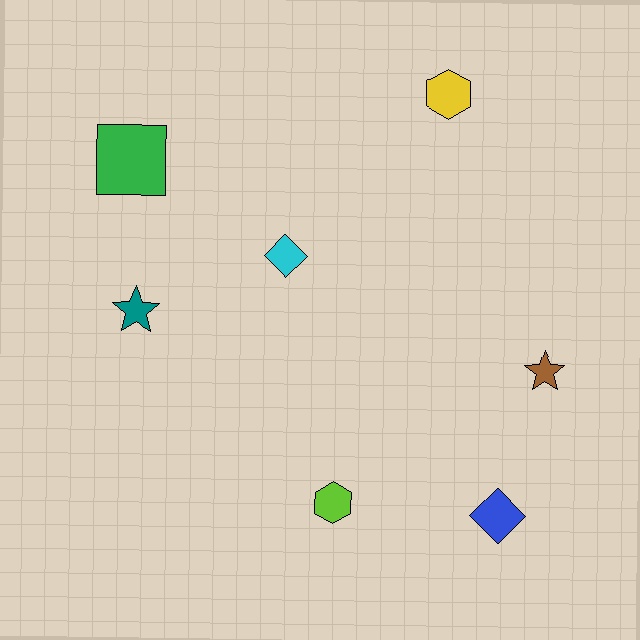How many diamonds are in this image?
There are 2 diamonds.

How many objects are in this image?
There are 7 objects.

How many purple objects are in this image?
There are no purple objects.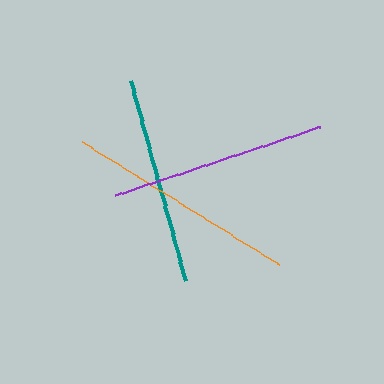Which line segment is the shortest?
The teal line is the shortest at approximately 208 pixels.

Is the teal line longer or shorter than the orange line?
The orange line is longer than the teal line.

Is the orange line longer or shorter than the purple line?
The orange line is longer than the purple line.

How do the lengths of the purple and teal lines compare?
The purple and teal lines are approximately the same length.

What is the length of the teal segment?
The teal segment is approximately 208 pixels long.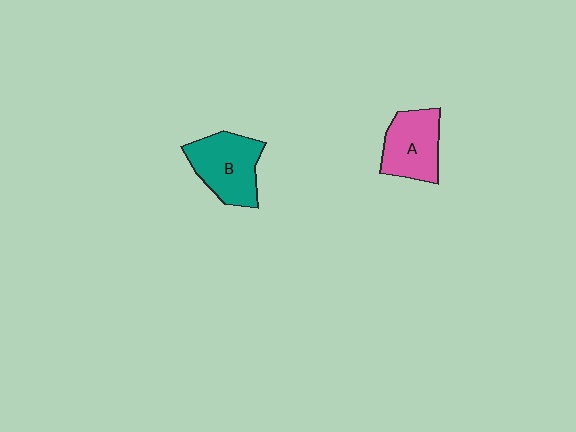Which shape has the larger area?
Shape B (teal).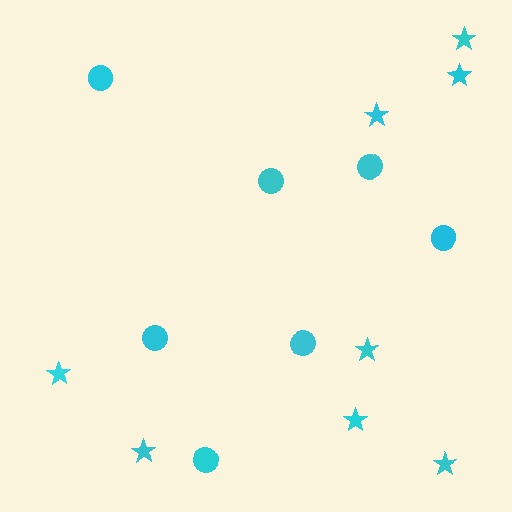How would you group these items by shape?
There are 2 groups: one group of circles (7) and one group of stars (8).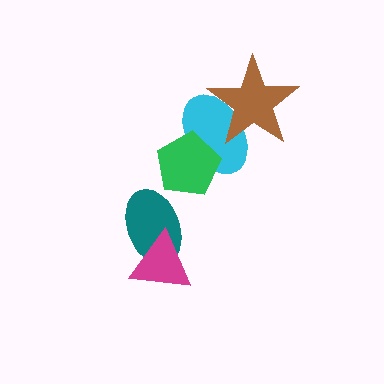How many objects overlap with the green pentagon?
1 object overlaps with the green pentagon.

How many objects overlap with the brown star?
1 object overlaps with the brown star.